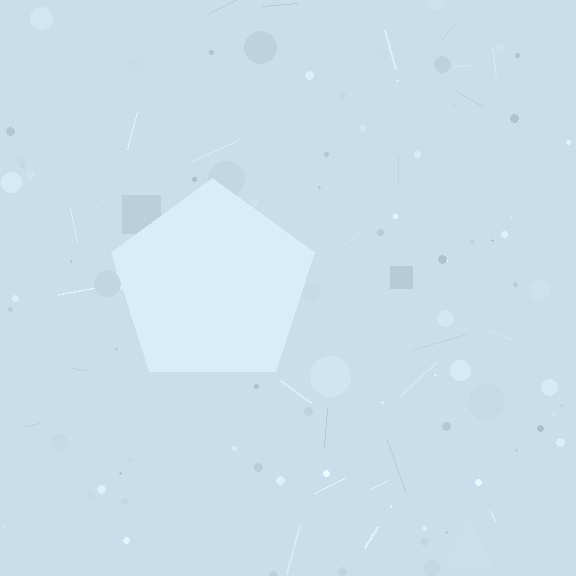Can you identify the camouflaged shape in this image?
The camouflaged shape is a pentagon.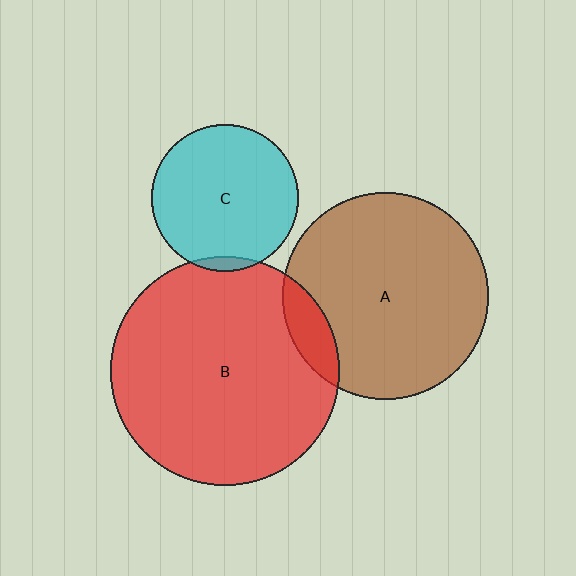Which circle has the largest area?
Circle B (red).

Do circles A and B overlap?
Yes.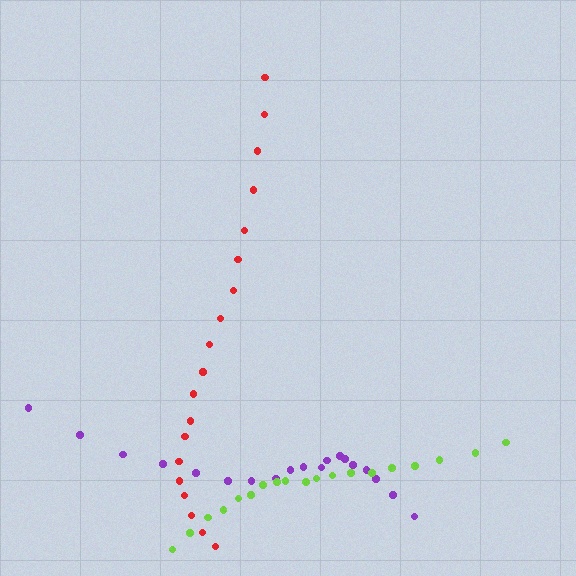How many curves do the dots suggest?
There are 3 distinct paths.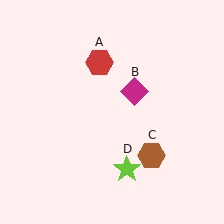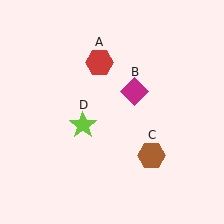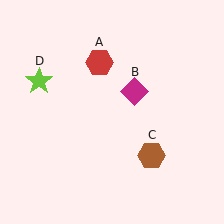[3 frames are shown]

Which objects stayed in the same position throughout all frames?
Red hexagon (object A) and magenta diamond (object B) and brown hexagon (object C) remained stationary.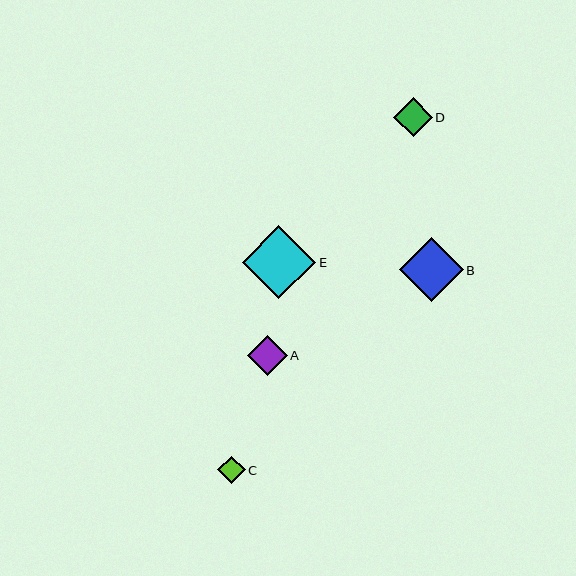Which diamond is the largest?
Diamond E is the largest with a size of approximately 73 pixels.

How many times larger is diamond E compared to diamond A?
Diamond E is approximately 1.8 times the size of diamond A.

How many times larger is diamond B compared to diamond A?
Diamond B is approximately 1.6 times the size of diamond A.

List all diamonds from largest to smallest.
From largest to smallest: E, B, A, D, C.